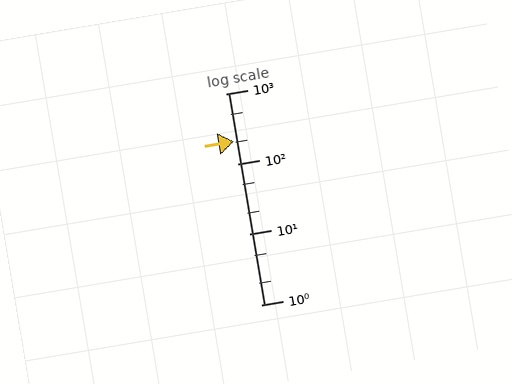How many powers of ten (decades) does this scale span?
The scale spans 3 decades, from 1 to 1000.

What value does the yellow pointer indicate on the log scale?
The pointer indicates approximately 210.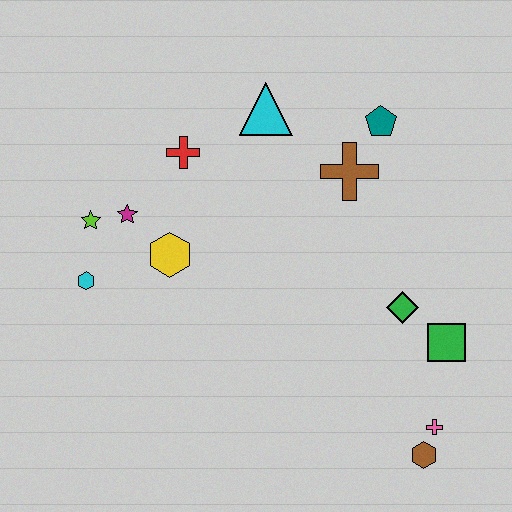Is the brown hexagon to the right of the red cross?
Yes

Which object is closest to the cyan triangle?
The red cross is closest to the cyan triangle.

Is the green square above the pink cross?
Yes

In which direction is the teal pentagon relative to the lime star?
The teal pentagon is to the right of the lime star.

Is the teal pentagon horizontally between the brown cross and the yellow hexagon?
No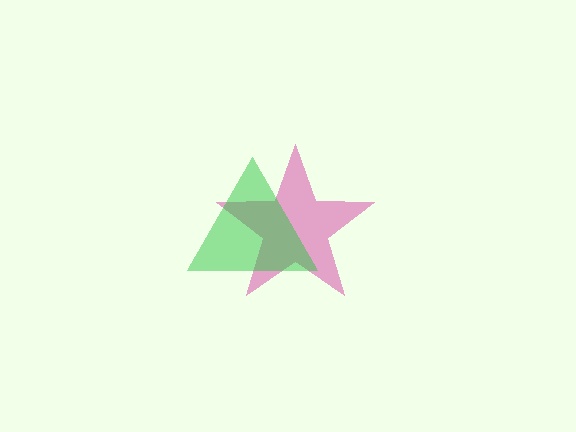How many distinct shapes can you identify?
There are 2 distinct shapes: a magenta star, a green triangle.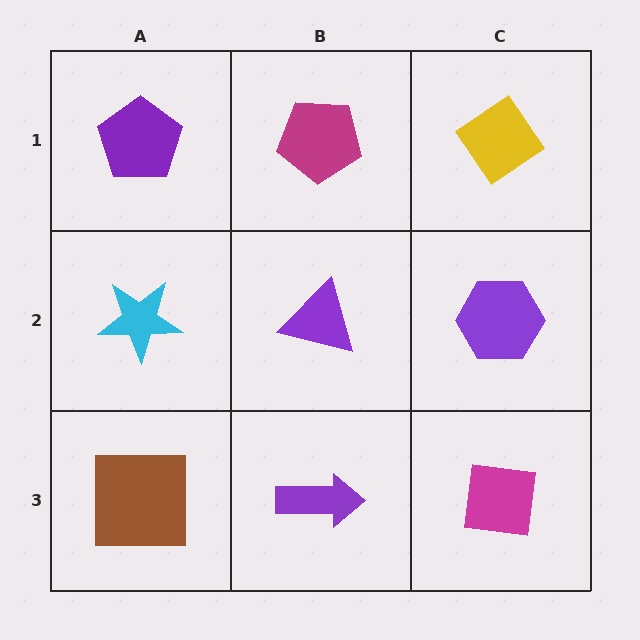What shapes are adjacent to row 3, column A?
A cyan star (row 2, column A), a purple arrow (row 3, column B).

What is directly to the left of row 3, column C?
A purple arrow.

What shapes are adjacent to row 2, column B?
A magenta pentagon (row 1, column B), a purple arrow (row 3, column B), a cyan star (row 2, column A), a purple hexagon (row 2, column C).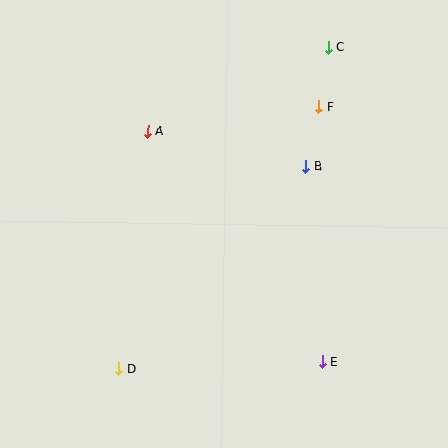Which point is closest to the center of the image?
Point B at (306, 166) is closest to the center.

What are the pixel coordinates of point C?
Point C is at (328, 47).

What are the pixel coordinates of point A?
Point A is at (148, 131).